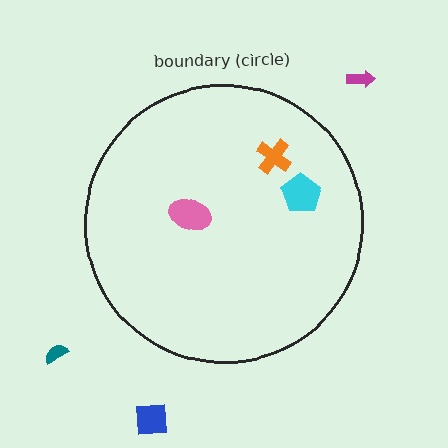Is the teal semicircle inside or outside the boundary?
Outside.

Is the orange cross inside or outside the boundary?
Inside.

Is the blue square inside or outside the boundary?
Outside.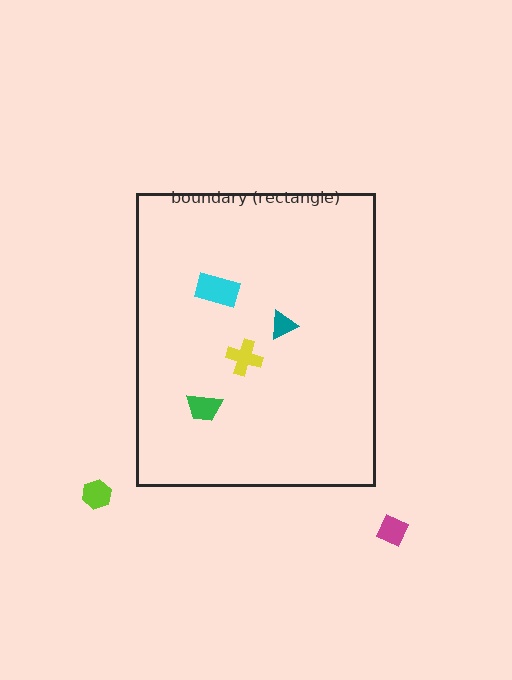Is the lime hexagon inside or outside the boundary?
Outside.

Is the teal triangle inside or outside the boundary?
Inside.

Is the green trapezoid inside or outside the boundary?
Inside.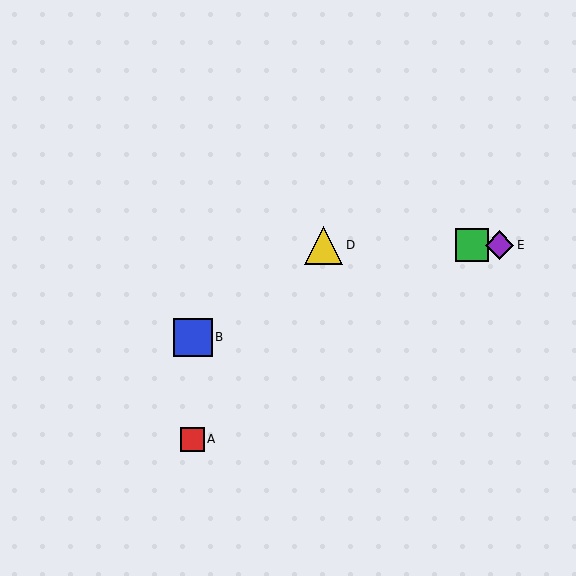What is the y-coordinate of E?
Object E is at y≈245.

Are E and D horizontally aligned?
Yes, both are at y≈245.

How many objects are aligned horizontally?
3 objects (C, D, E) are aligned horizontally.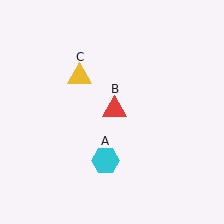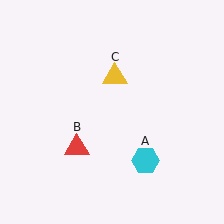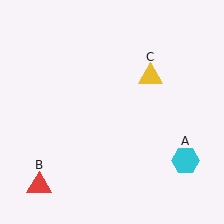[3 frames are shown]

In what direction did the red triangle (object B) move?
The red triangle (object B) moved down and to the left.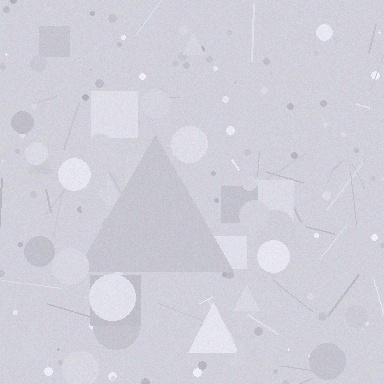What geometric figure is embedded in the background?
A triangle is embedded in the background.